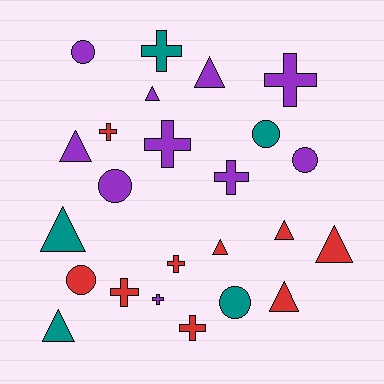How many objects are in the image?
There are 24 objects.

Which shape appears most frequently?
Cross, with 9 objects.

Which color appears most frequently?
Purple, with 10 objects.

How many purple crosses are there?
There are 4 purple crosses.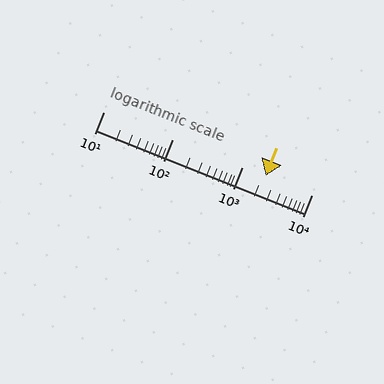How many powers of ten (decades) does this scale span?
The scale spans 3 decades, from 10 to 10000.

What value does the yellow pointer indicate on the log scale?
The pointer indicates approximately 2200.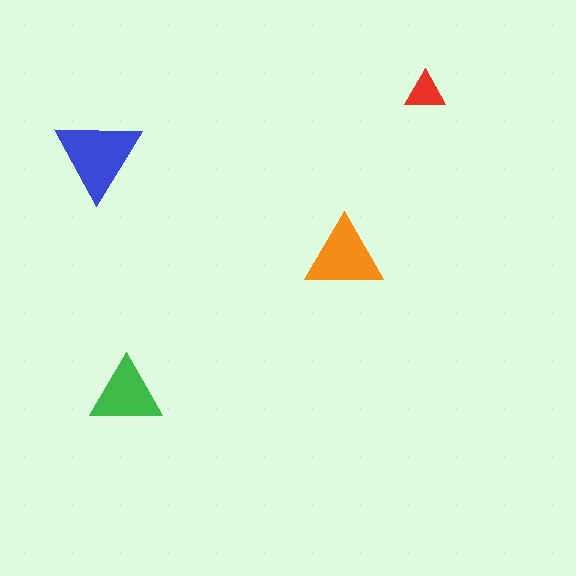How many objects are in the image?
There are 4 objects in the image.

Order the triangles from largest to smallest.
the blue one, the orange one, the green one, the red one.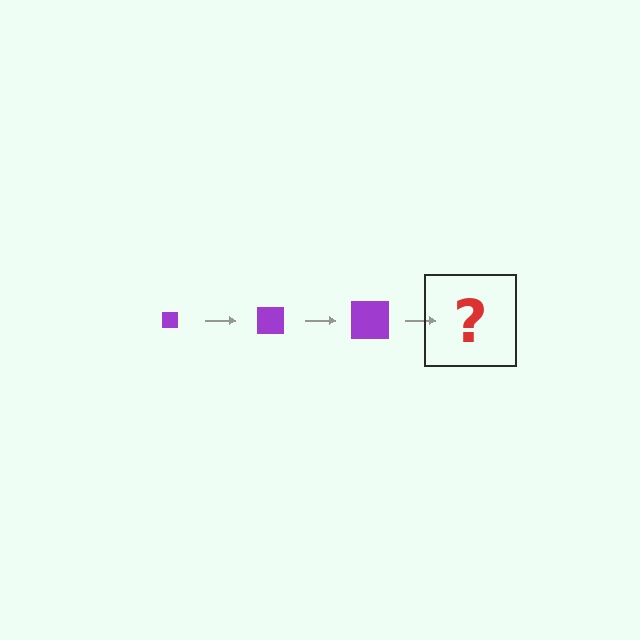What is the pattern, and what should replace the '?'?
The pattern is that the square gets progressively larger each step. The '?' should be a purple square, larger than the previous one.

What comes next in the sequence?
The next element should be a purple square, larger than the previous one.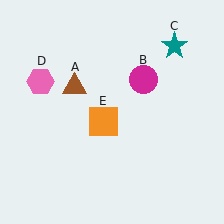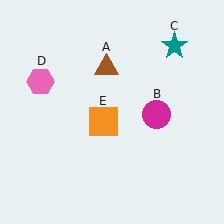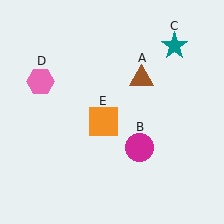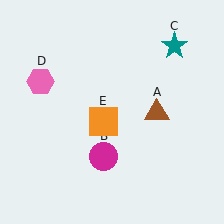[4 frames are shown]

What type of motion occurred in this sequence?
The brown triangle (object A), magenta circle (object B) rotated clockwise around the center of the scene.